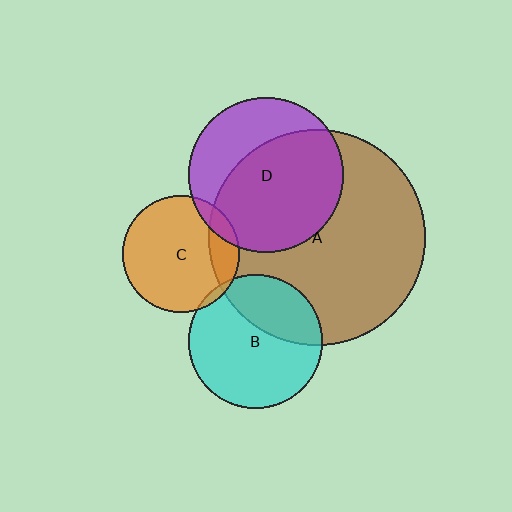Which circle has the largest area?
Circle A (brown).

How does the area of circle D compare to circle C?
Approximately 1.8 times.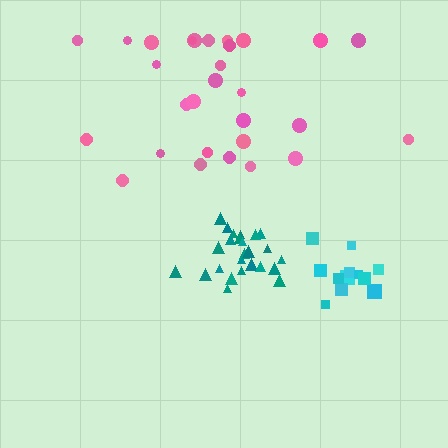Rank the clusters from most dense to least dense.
teal, cyan, pink.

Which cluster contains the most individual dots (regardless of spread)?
Pink (29).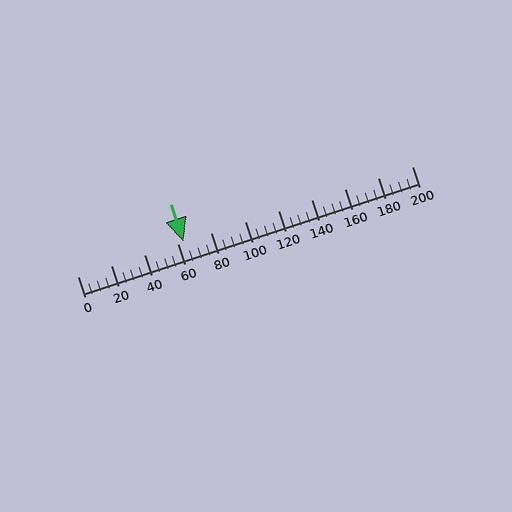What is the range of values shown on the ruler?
The ruler shows values from 0 to 200.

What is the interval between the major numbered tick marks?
The major tick marks are spaced 20 units apart.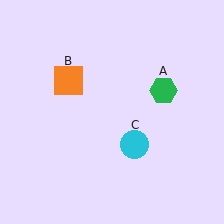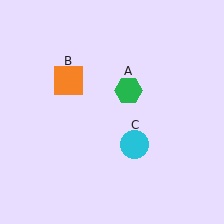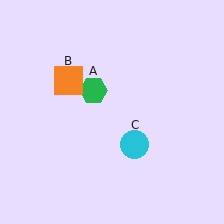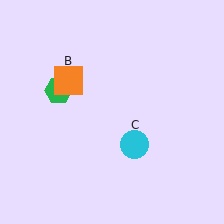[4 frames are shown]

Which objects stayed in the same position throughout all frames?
Orange square (object B) and cyan circle (object C) remained stationary.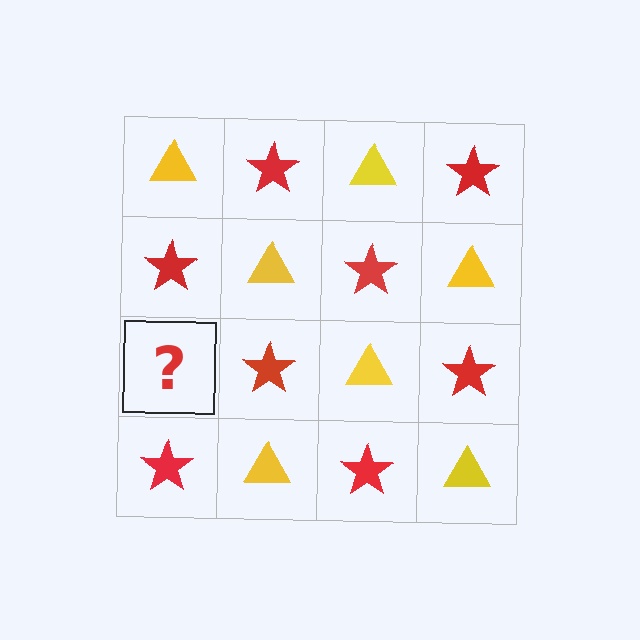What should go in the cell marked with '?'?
The missing cell should contain a yellow triangle.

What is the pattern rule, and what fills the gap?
The rule is that it alternates yellow triangle and red star in a checkerboard pattern. The gap should be filled with a yellow triangle.